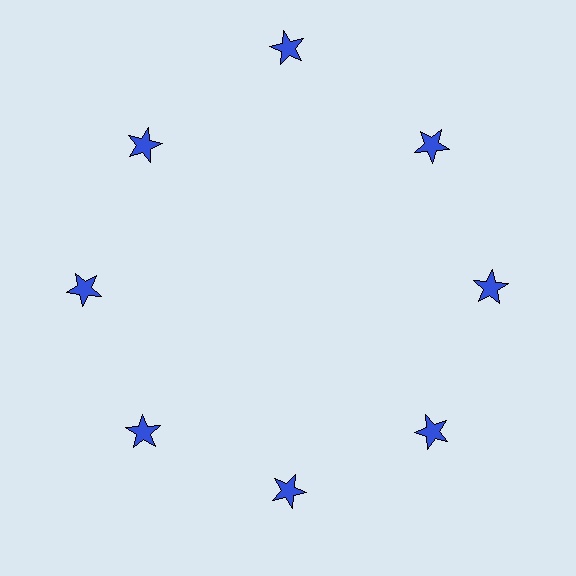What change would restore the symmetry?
The symmetry would be restored by moving it inward, back onto the ring so that all 8 stars sit at equal angles and equal distance from the center.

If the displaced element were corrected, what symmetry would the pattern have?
It would have 8-fold rotational symmetry — the pattern would map onto itself every 45 degrees.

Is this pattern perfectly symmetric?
No. The 8 blue stars are arranged in a ring, but one element near the 12 o'clock position is pushed outward from the center, breaking the 8-fold rotational symmetry.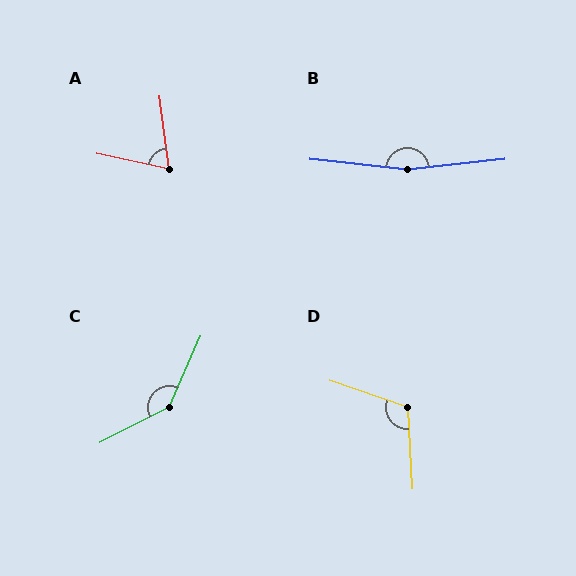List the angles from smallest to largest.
A (71°), D (112°), C (140°), B (168°).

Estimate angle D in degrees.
Approximately 112 degrees.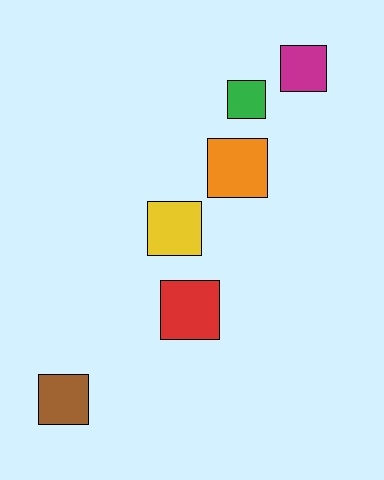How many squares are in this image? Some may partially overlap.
There are 6 squares.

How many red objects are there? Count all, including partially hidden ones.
There is 1 red object.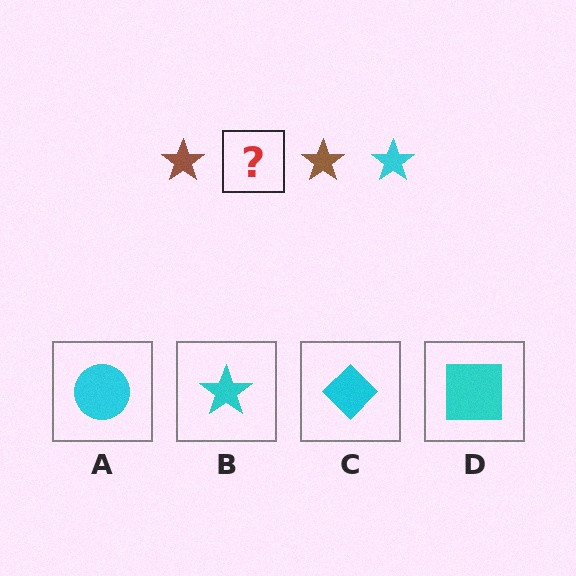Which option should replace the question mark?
Option B.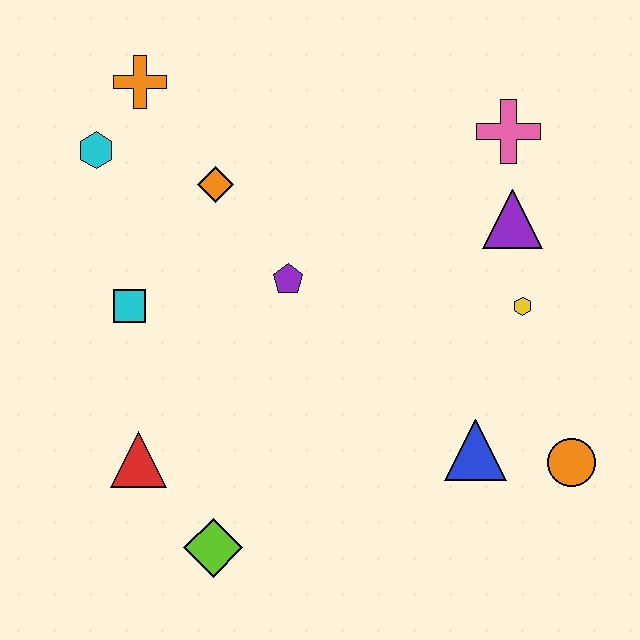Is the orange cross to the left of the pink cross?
Yes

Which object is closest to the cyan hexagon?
The orange cross is closest to the cyan hexagon.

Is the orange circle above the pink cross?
No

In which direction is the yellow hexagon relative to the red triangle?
The yellow hexagon is to the right of the red triangle.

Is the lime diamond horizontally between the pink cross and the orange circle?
No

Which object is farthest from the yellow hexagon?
The cyan hexagon is farthest from the yellow hexagon.